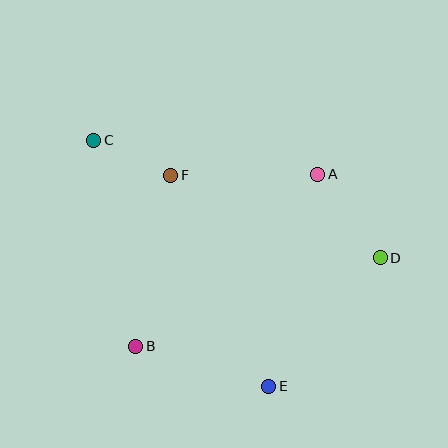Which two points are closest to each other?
Points C and F are closest to each other.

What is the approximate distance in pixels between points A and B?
The distance between A and B is approximately 250 pixels.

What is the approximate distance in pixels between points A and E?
The distance between A and E is approximately 218 pixels.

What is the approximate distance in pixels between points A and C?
The distance between A and C is approximately 226 pixels.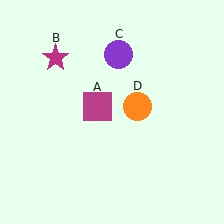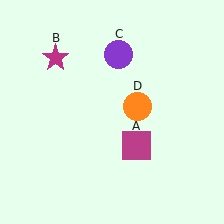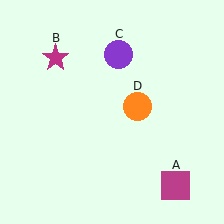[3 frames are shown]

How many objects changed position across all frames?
1 object changed position: magenta square (object A).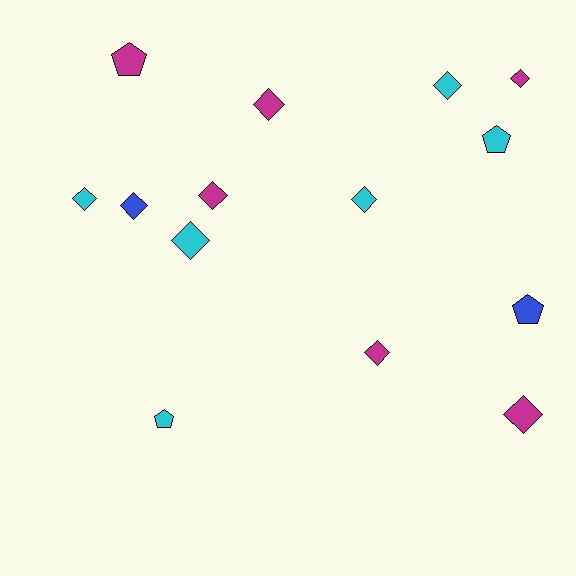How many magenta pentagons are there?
There is 1 magenta pentagon.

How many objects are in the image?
There are 14 objects.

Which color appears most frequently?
Magenta, with 6 objects.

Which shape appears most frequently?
Diamond, with 10 objects.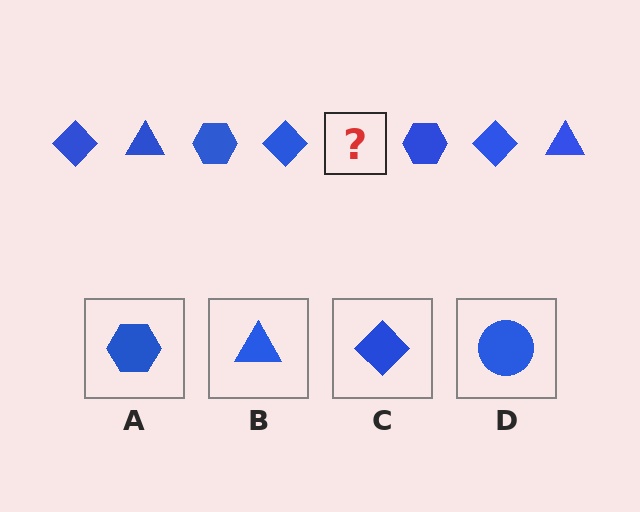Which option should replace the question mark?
Option B.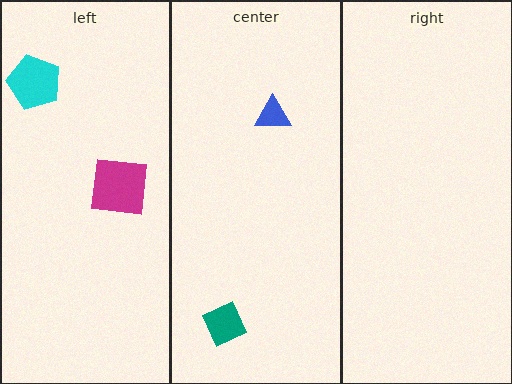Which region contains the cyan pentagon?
The left region.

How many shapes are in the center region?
2.